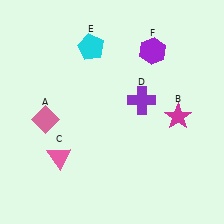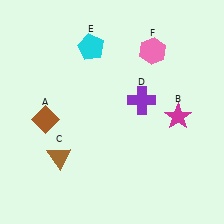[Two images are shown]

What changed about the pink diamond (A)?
In Image 1, A is pink. In Image 2, it changed to brown.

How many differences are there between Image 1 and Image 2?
There are 3 differences between the two images.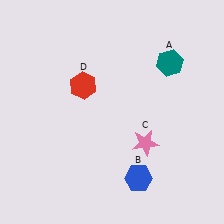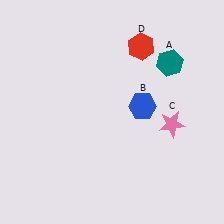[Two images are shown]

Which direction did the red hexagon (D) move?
The red hexagon (D) moved right.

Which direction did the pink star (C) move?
The pink star (C) moved right.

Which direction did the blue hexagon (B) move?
The blue hexagon (B) moved up.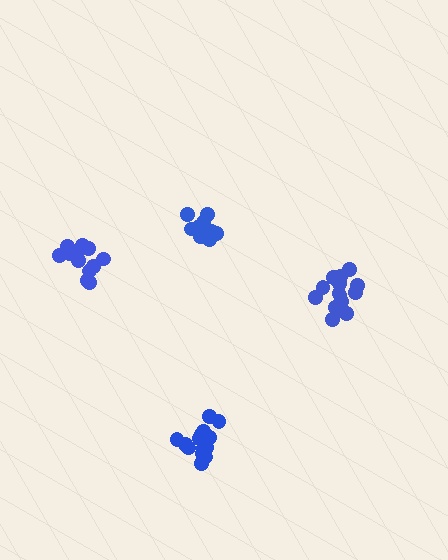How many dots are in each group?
Group 1: 13 dots, Group 2: 16 dots, Group 3: 14 dots, Group 4: 16 dots (59 total).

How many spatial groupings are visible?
There are 4 spatial groupings.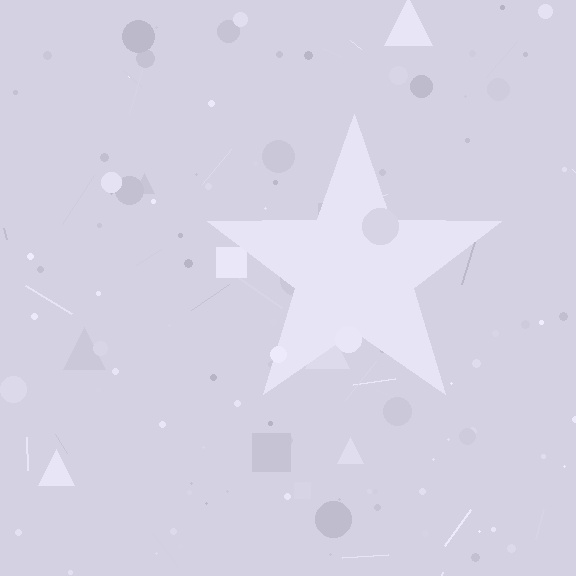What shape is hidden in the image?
A star is hidden in the image.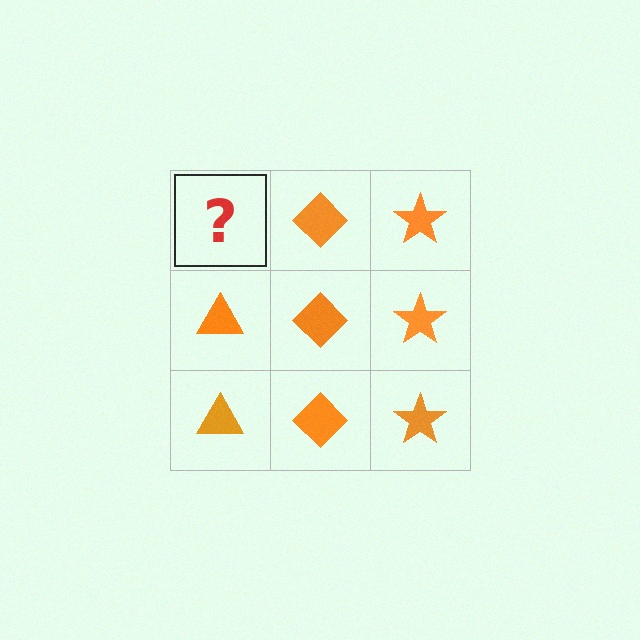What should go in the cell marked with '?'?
The missing cell should contain an orange triangle.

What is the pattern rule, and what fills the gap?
The rule is that each column has a consistent shape. The gap should be filled with an orange triangle.